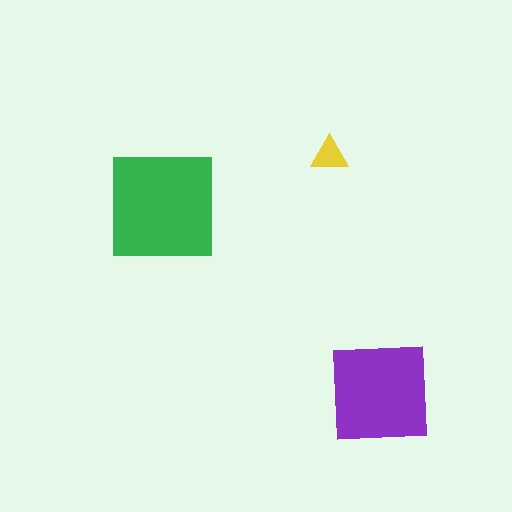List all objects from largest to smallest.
The green square, the purple square, the yellow triangle.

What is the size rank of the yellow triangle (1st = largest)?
3rd.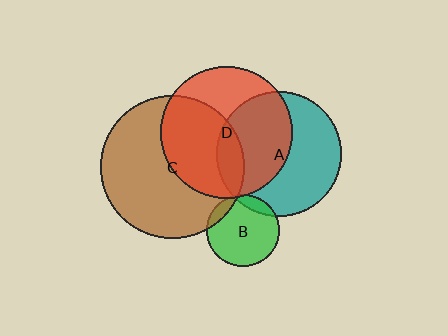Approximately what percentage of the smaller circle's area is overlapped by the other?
Approximately 10%.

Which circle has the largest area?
Circle C (brown).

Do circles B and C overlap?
Yes.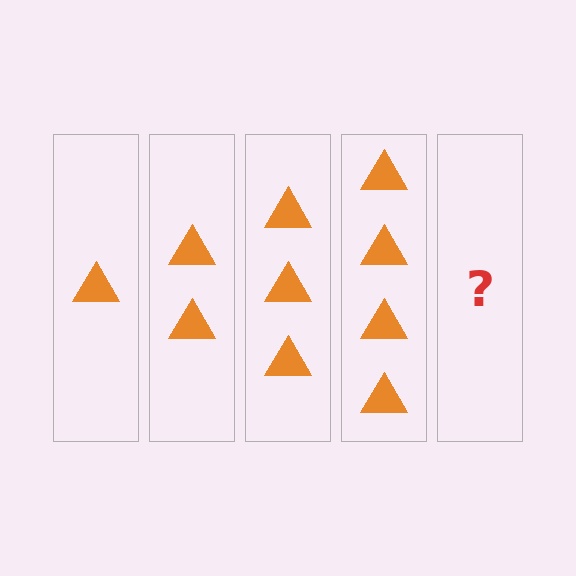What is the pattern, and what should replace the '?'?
The pattern is that each step adds one more triangle. The '?' should be 5 triangles.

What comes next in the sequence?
The next element should be 5 triangles.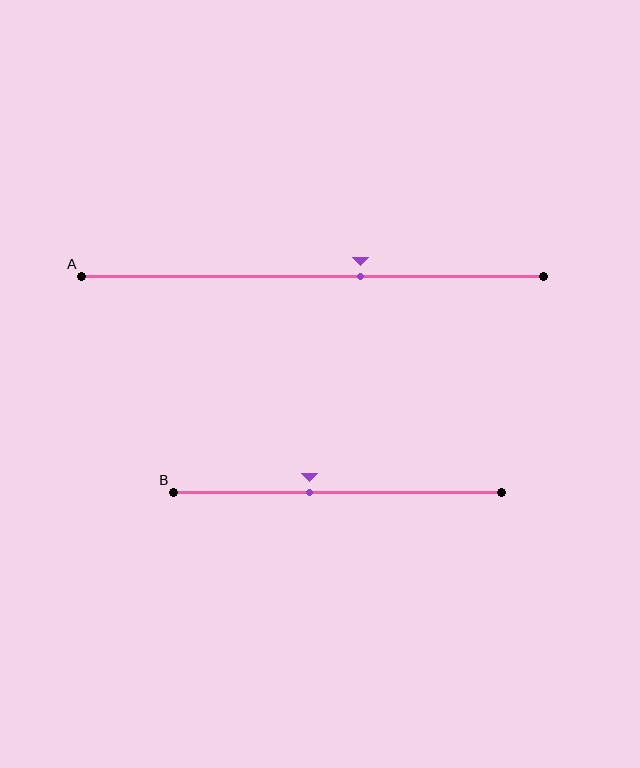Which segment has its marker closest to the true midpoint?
Segment B has its marker closest to the true midpoint.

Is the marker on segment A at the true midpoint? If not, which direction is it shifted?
No, the marker on segment A is shifted to the right by about 10% of the segment length.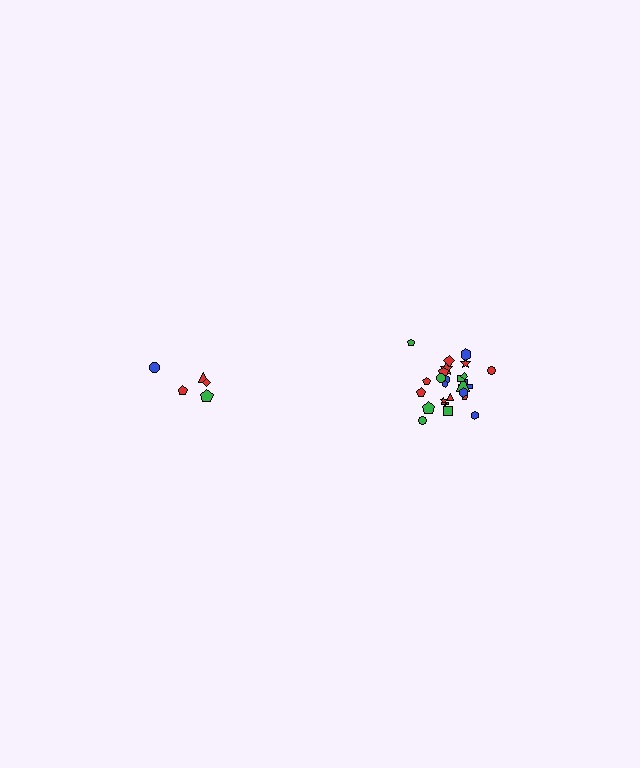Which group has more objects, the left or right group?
The right group.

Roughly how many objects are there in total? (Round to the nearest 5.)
Roughly 30 objects in total.